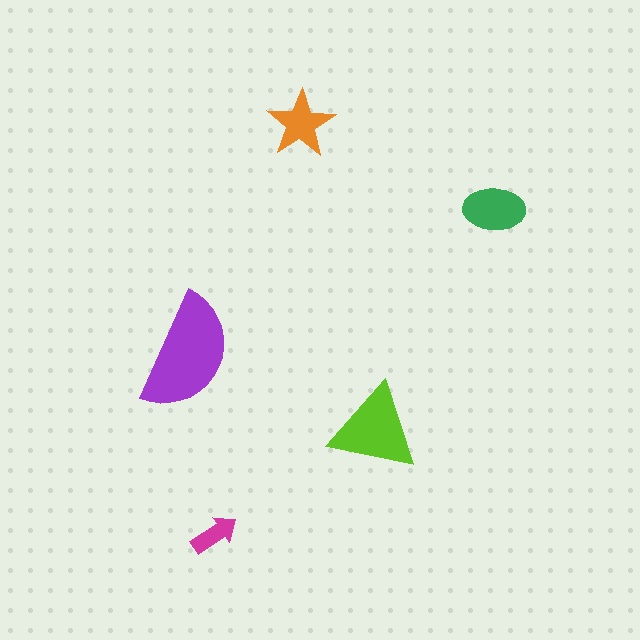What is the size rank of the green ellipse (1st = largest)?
3rd.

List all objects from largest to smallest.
The purple semicircle, the lime triangle, the green ellipse, the orange star, the magenta arrow.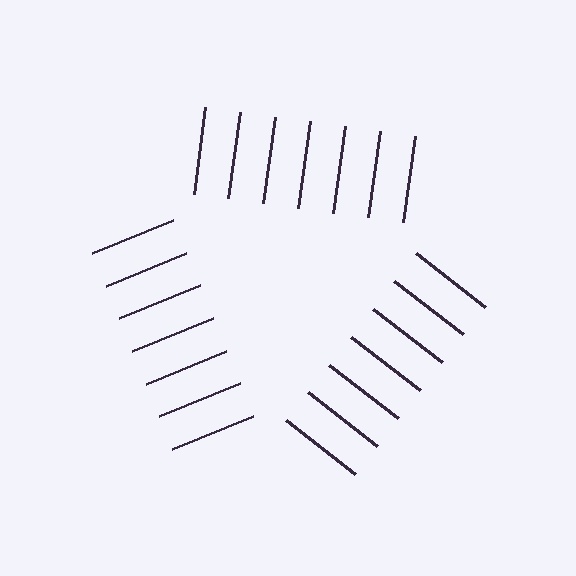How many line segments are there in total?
21 — 7 along each of the 3 edges.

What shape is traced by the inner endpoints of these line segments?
An illusory triangle — the line segments terminate on its edges but no continuous stroke is drawn.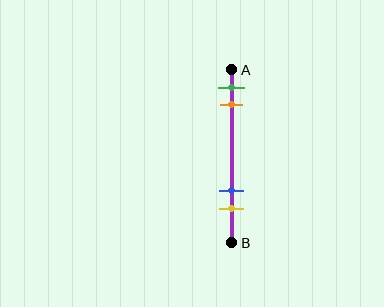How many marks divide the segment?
There are 4 marks dividing the segment.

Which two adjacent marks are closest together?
The green and orange marks are the closest adjacent pair.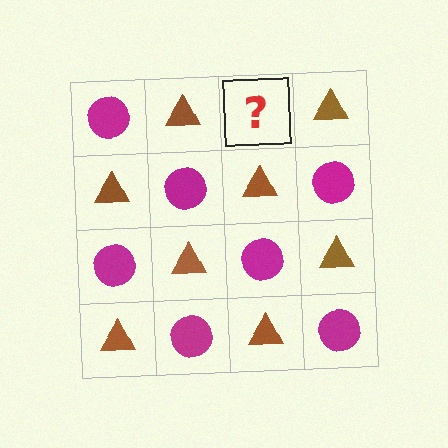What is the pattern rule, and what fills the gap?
The rule is that it alternates magenta circle and brown triangle in a checkerboard pattern. The gap should be filled with a magenta circle.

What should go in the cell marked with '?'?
The missing cell should contain a magenta circle.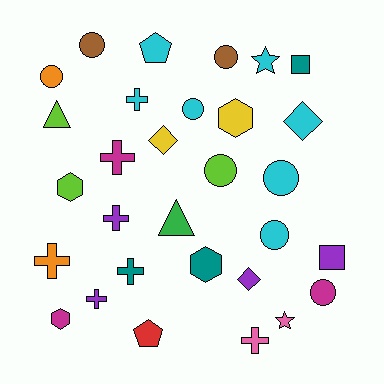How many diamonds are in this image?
There are 3 diamonds.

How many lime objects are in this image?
There are 3 lime objects.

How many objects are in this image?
There are 30 objects.